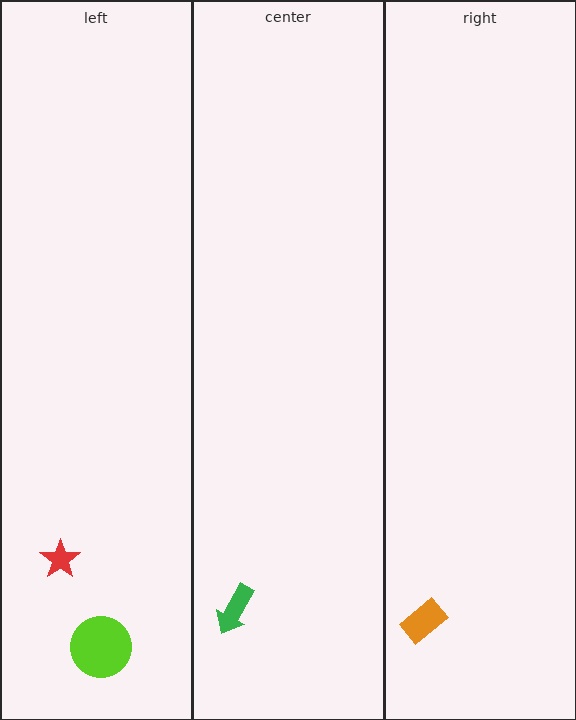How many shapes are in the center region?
1.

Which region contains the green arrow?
The center region.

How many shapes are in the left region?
2.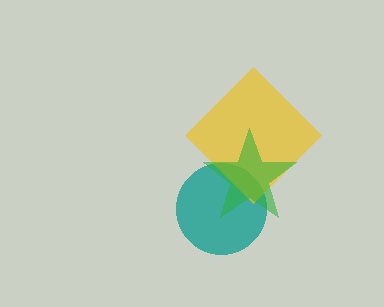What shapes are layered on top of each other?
The layered shapes are: a teal circle, a yellow diamond, a green star.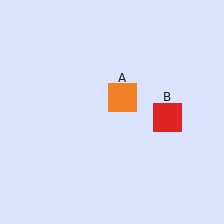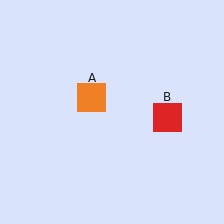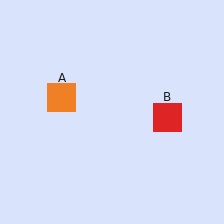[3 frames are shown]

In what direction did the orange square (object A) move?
The orange square (object A) moved left.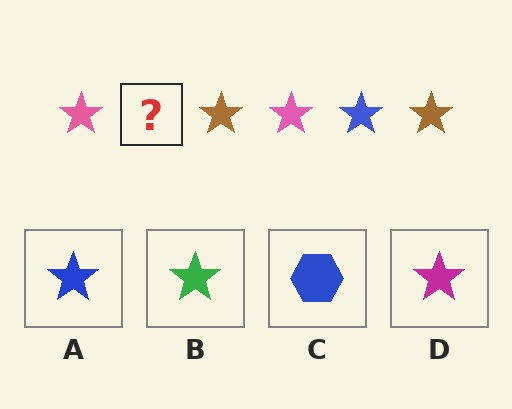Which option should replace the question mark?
Option A.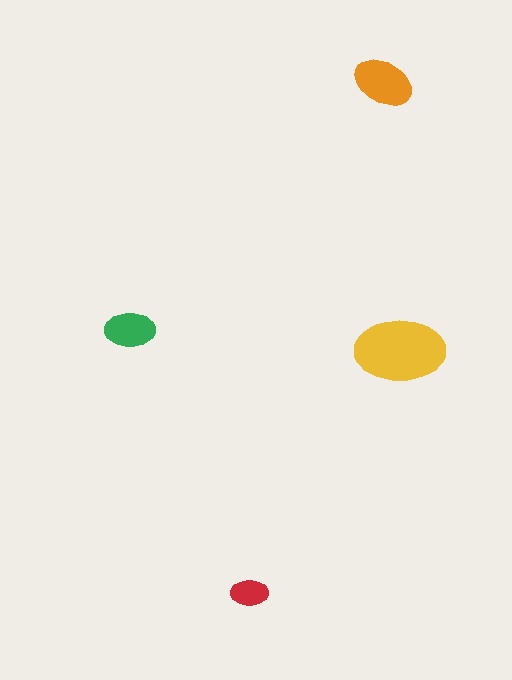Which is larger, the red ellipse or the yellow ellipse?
The yellow one.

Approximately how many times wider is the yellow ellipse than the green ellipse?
About 2 times wider.